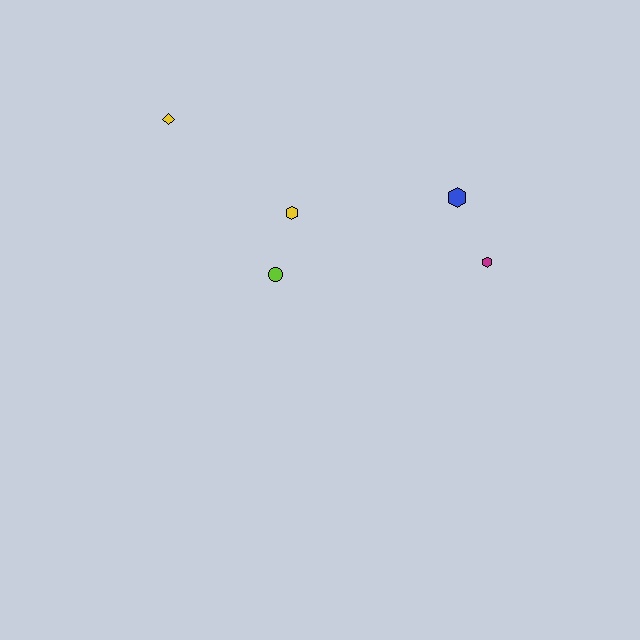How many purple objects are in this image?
There are no purple objects.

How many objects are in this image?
There are 5 objects.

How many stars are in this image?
There are no stars.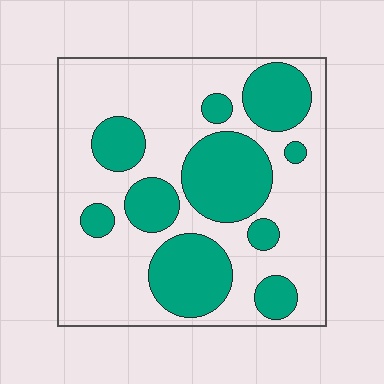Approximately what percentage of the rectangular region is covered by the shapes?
Approximately 35%.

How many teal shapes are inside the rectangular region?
10.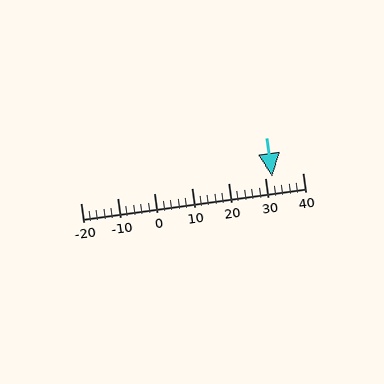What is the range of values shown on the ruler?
The ruler shows values from -20 to 40.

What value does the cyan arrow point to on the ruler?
The cyan arrow points to approximately 32.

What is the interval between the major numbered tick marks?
The major tick marks are spaced 10 units apart.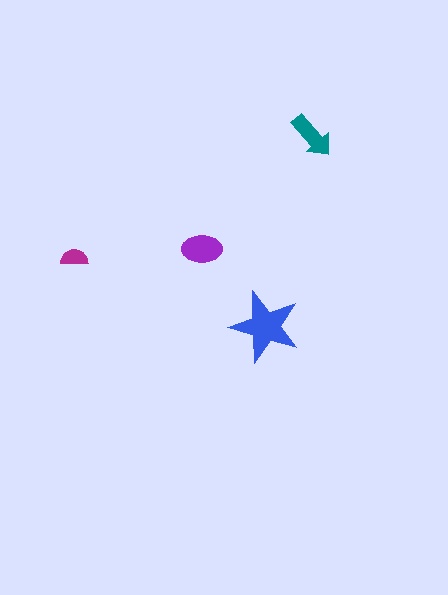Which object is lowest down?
The blue star is bottommost.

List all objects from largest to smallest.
The blue star, the purple ellipse, the teal arrow, the magenta semicircle.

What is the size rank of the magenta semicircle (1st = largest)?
4th.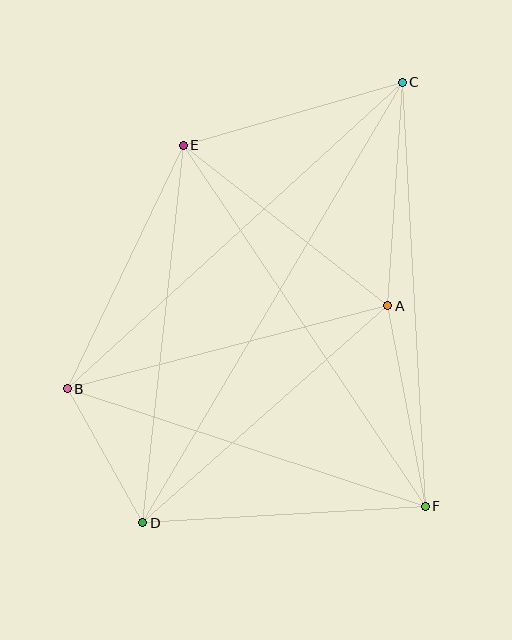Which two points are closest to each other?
Points B and D are closest to each other.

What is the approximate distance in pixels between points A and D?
The distance between A and D is approximately 327 pixels.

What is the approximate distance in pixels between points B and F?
The distance between B and F is approximately 377 pixels.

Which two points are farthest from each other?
Points C and D are farthest from each other.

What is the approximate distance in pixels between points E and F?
The distance between E and F is approximately 435 pixels.